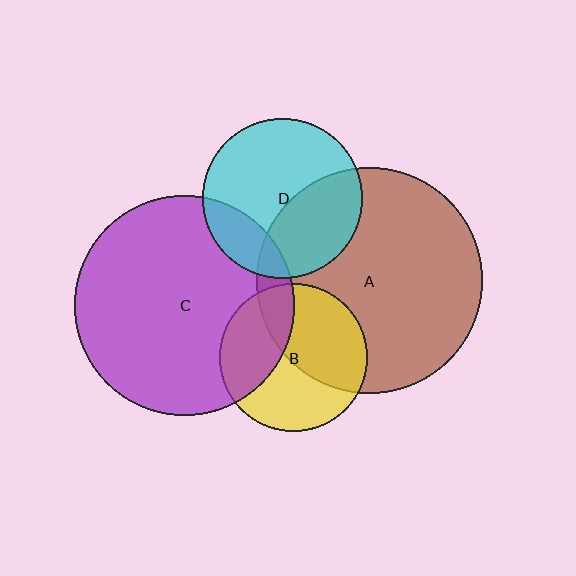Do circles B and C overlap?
Yes.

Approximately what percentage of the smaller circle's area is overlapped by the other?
Approximately 35%.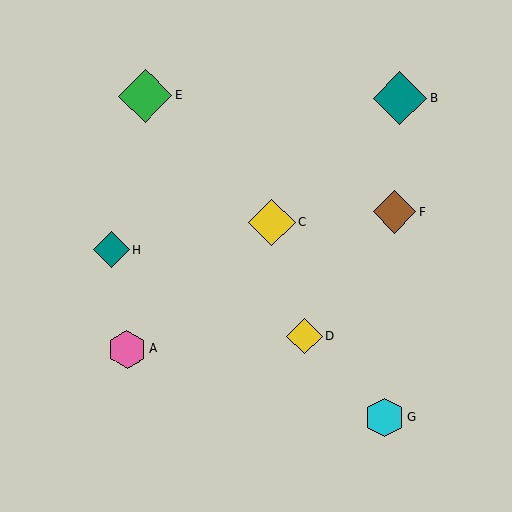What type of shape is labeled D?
Shape D is a yellow diamond.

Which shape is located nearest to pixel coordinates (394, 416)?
The cyan hexagon (labeled G) at (384, 418) is nearest to that location.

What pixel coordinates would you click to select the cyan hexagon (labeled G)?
Click at (384, 418) to select the cyan hexagon G.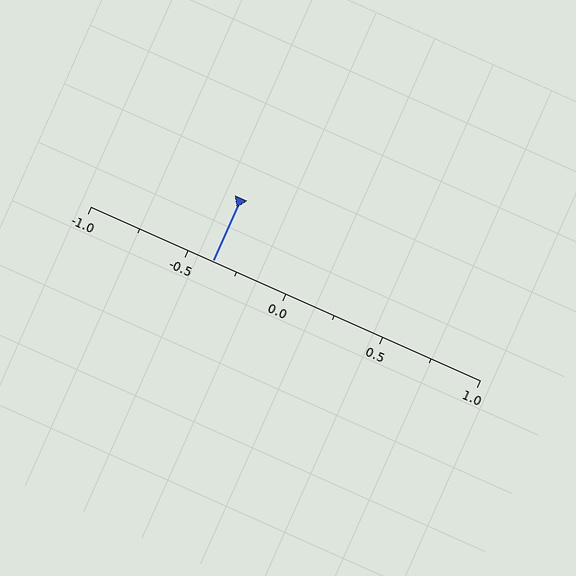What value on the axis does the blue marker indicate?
The marker indicates approximately -0.38.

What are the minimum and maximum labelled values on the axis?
The axis runs from -1.0 to 1.0.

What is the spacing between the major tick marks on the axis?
The major ticks are spaced 0.5 apart.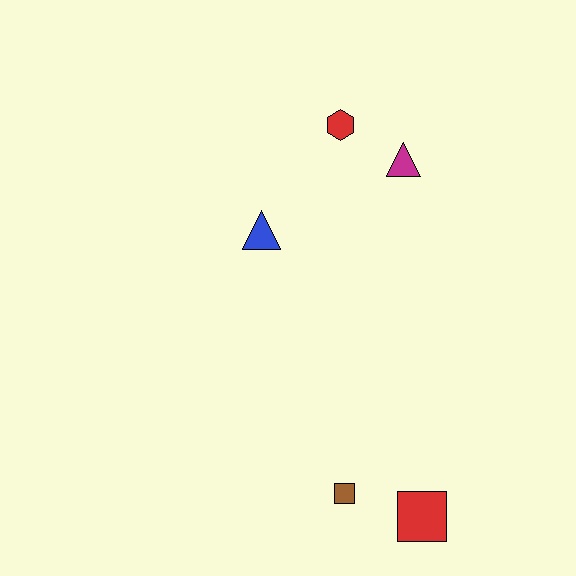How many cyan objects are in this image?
There are no cyan objects.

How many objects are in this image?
There are 5 objects.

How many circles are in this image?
There are no circles.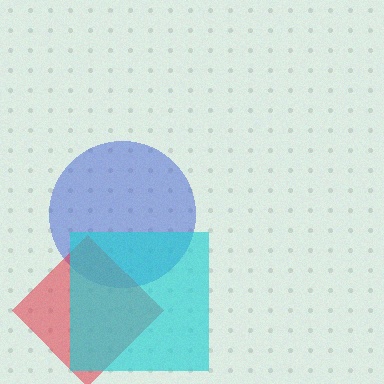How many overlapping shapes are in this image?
There are 3 overlapping shapes in the image.